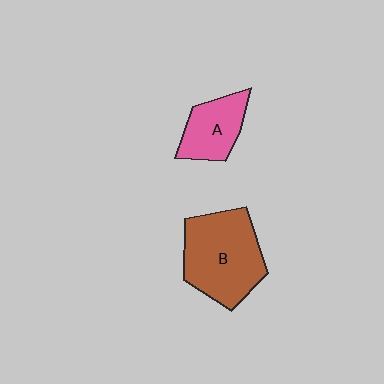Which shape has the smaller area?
Shape A (pink).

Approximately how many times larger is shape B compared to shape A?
Approximately 1.8 times.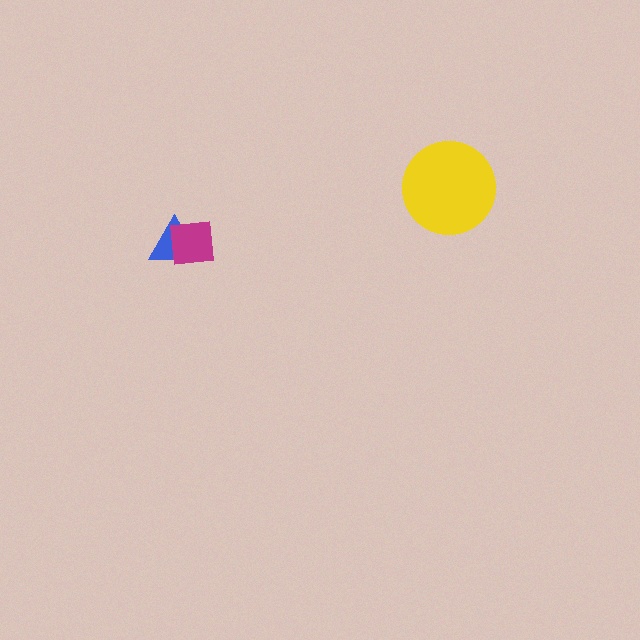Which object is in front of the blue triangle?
The magenta square is in front of the blue triangle.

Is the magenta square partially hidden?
No, no other shape covers it.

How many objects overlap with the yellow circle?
0 objects overlap with the yellow circle.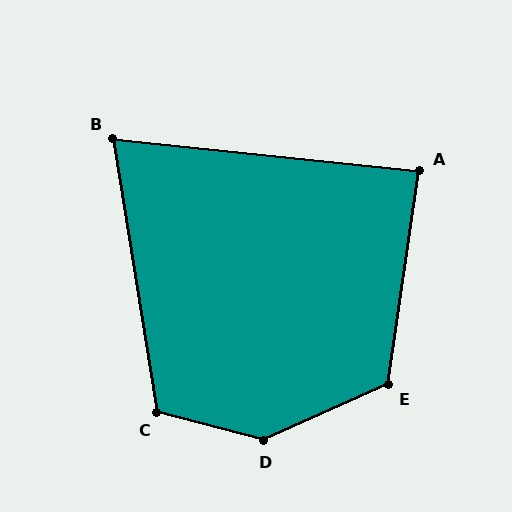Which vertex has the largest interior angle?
D, at approximately 141 degrees.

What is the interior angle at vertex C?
Approximately 114 degrees (obtuse).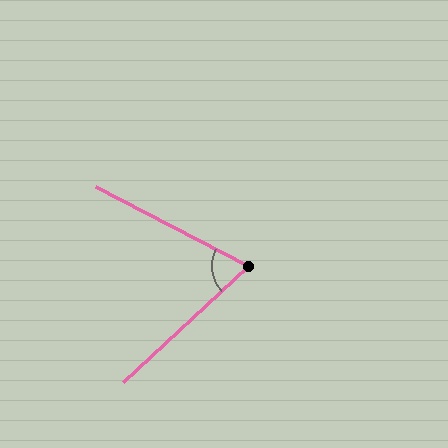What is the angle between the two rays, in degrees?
Approximately 70 degrees.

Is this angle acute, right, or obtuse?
It is acute.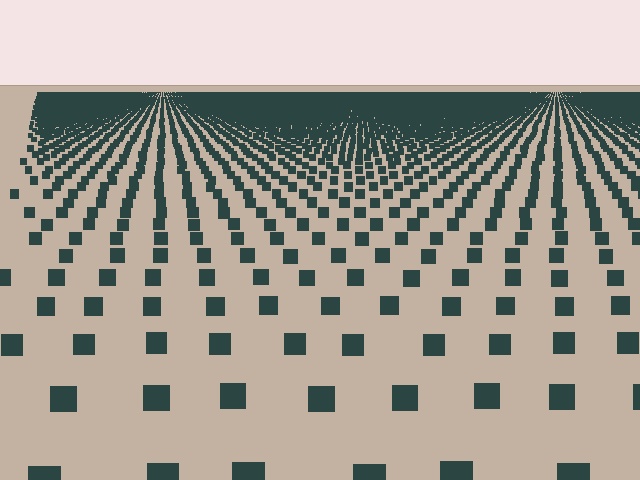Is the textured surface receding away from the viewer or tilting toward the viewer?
The surface is receding away from the viewer. Texture elements get smaller and denser toward the top.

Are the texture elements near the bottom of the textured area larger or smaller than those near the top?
Larger. Near the bottom, elements are closer to the viewer and appear at a bigger on-screen size.